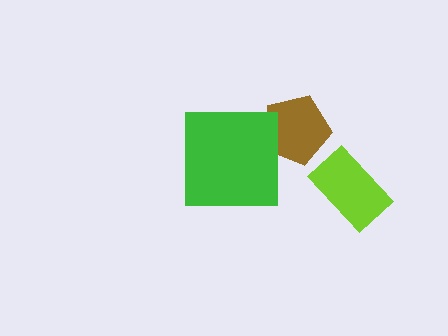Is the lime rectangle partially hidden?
No, no other shape covers it.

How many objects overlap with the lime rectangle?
0 objects overlap with the lime rectangle.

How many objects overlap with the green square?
1 object overlaps with the green square.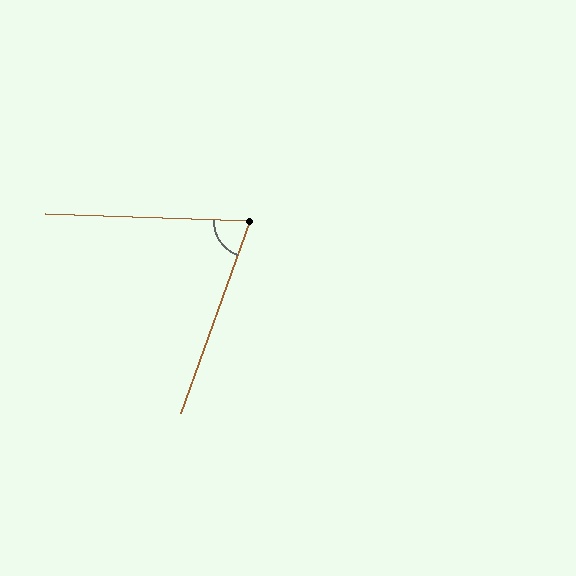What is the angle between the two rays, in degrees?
Approximately 72 degrees.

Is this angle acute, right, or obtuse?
It is acute.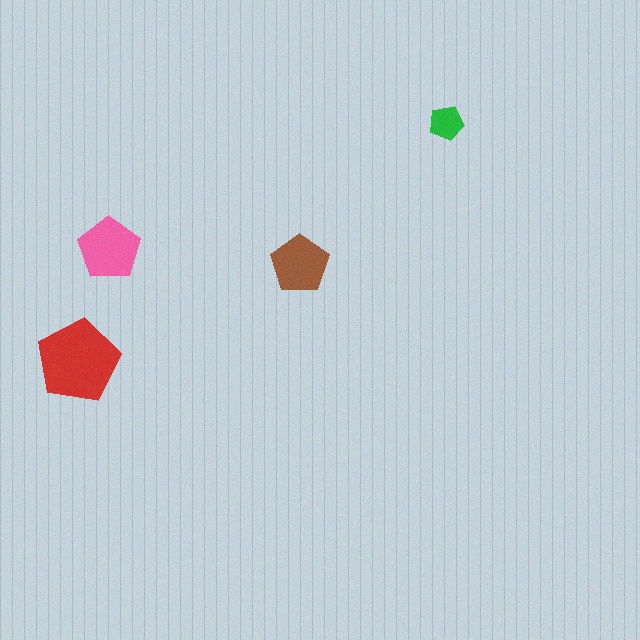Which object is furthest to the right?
The green pentagon is rightmost.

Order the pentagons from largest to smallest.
the red one, the pink one, the brown one, the green one.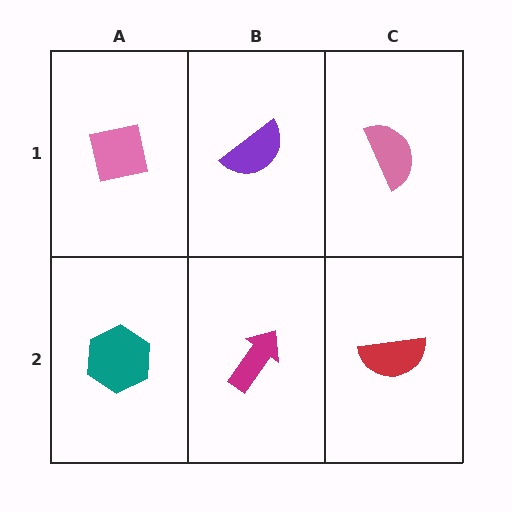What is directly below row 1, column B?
A magenta arrow.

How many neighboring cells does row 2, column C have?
2.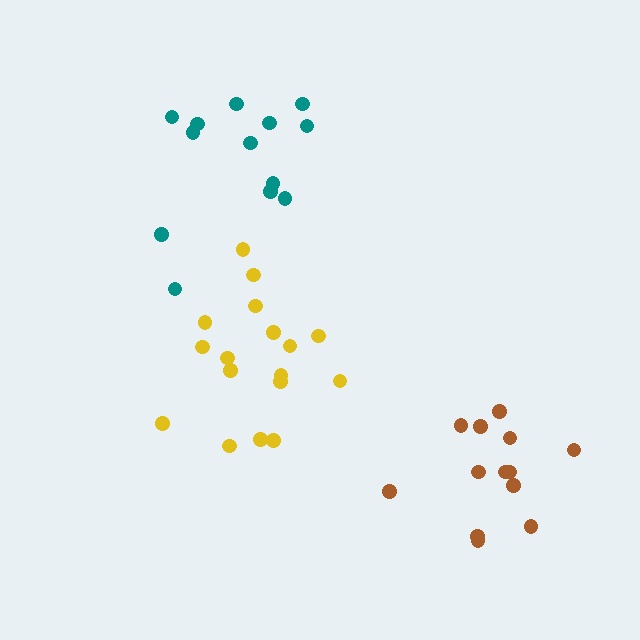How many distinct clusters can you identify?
There are 3 distinct clusters.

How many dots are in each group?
Group 1: 13 dots, Group 2: 13 dots, Group 3: 17 dots (43 total).